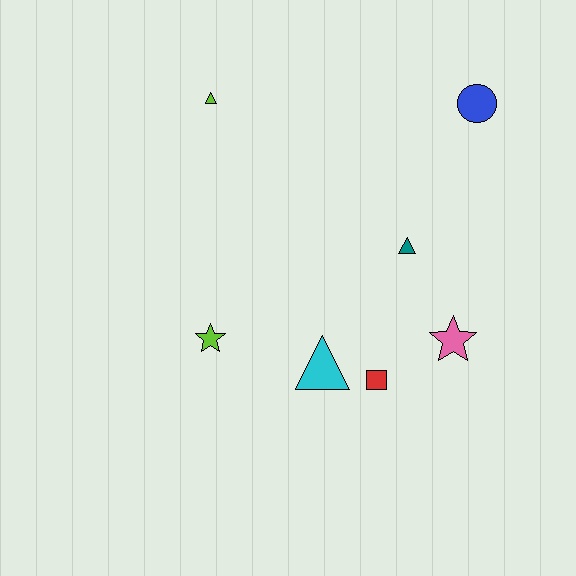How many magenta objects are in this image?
There are no magenta objects.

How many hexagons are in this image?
There are no hexagons.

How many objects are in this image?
There are 7 objects.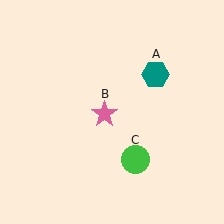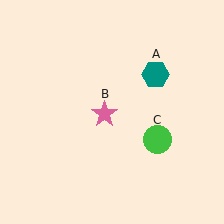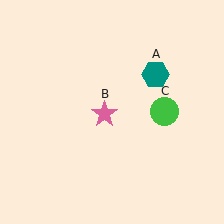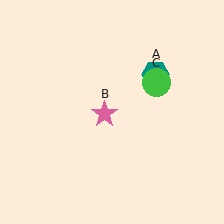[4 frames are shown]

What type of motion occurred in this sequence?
The green circle (object C) rotated counterclockwise around the center of the scene.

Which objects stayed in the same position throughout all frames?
Teal hexagon (object A) and pink star (object B) remained stationary.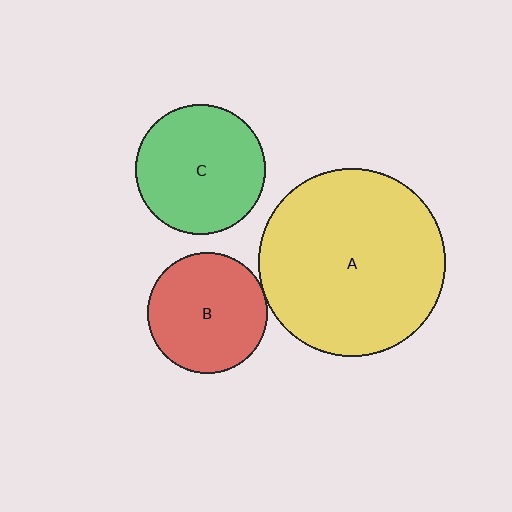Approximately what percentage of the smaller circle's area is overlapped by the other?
Approximately 5%.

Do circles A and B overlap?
Yes.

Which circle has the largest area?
Circle A (yellow).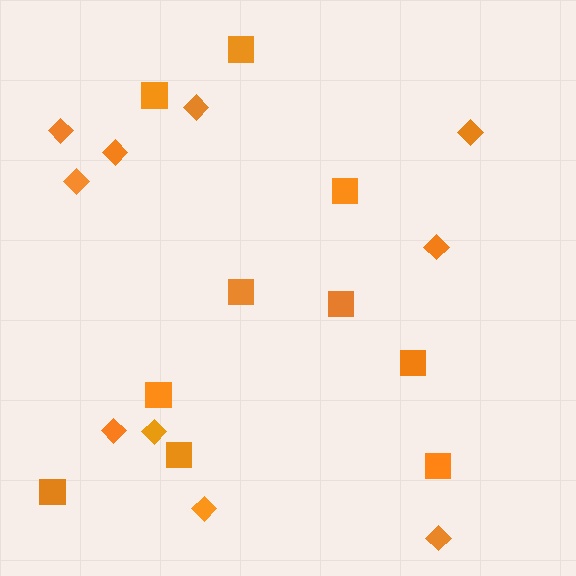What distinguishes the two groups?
There are 2 groups: one group of squares (10) and one group of diamonds (10).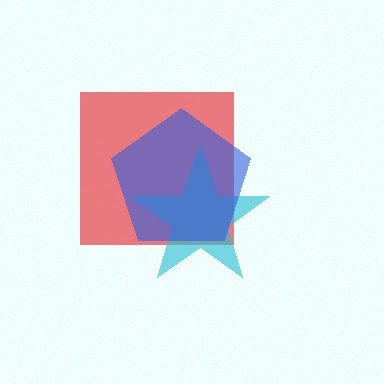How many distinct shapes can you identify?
There are 3 distinct shapes: a red square, a cyan star, a blue pentagon.